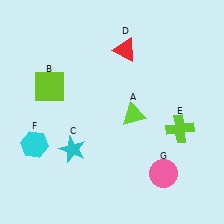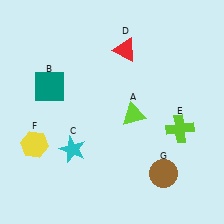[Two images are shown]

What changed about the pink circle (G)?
In Image 1, G is pink. In Image 2, it changed to brown.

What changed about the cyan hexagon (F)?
In Image 1, F is cyan. In Image 2, it changed to yellow.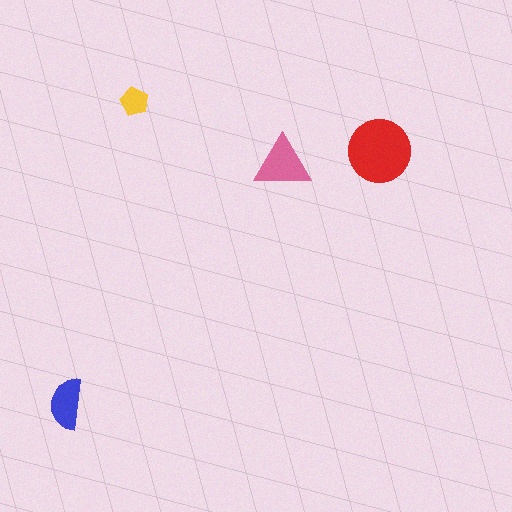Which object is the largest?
The red circle.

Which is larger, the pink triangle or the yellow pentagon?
The pink triangle.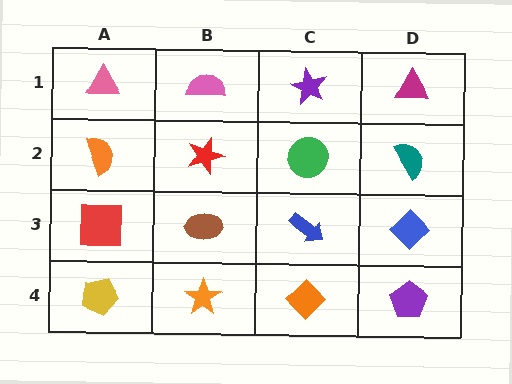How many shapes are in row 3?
4 shapes.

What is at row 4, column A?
A yellow pentagon.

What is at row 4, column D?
A purple pentagon.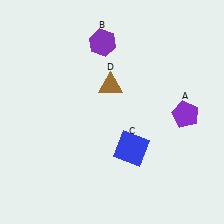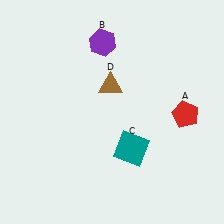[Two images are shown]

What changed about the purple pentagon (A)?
In Image 1, A is purple. In Image 2, it changed to red.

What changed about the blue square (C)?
In Image 1, C is blue. In Image 2, it changed to teal.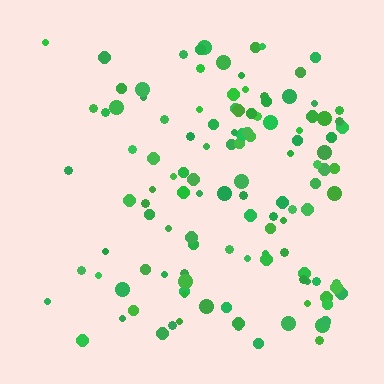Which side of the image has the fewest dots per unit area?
The left.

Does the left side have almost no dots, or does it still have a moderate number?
Still a moderate number, just noticeably fewer than the right.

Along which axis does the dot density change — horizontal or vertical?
Horizontal.